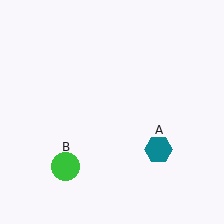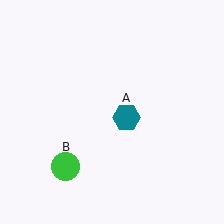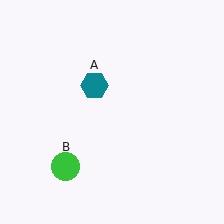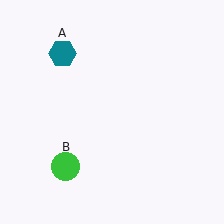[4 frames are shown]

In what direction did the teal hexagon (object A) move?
The teal hexagon (object A) moved up and to the left.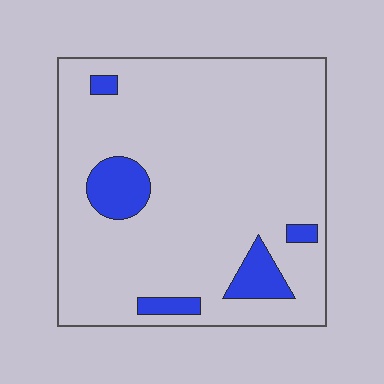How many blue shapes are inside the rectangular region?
5.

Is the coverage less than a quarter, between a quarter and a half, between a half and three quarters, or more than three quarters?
Less than a quarter.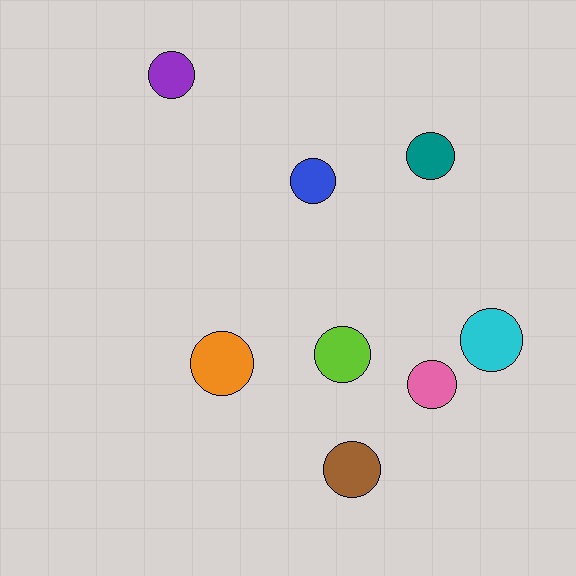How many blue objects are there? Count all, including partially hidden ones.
There is 1 blue object.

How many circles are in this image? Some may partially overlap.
There are 8 circles.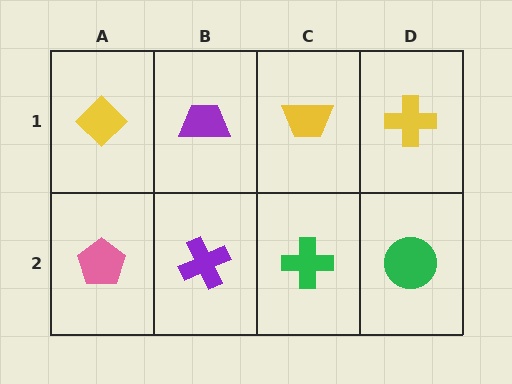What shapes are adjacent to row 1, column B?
A purple cross (row 2, column B), a yellow diamond (row 1, column A), a yellow trapezoid (row 1, column C).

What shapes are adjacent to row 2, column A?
A yellow diamond (row 1, column A), a purple cross (row 2, column B).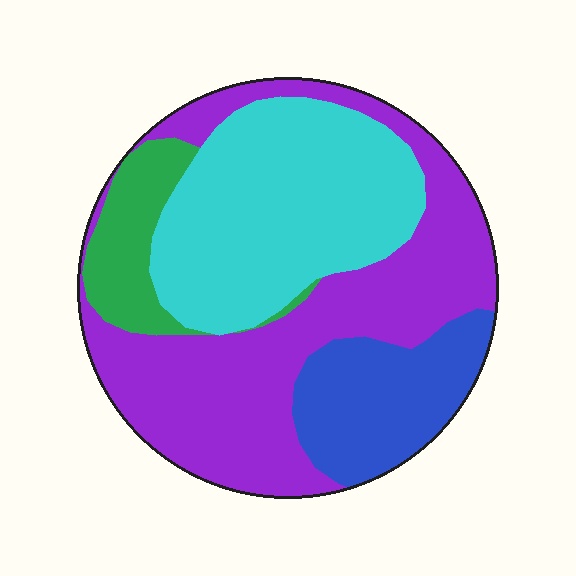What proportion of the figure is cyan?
Cyan covers 32% of the figure.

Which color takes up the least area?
Green, at roughly 10%.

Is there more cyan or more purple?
Purple.